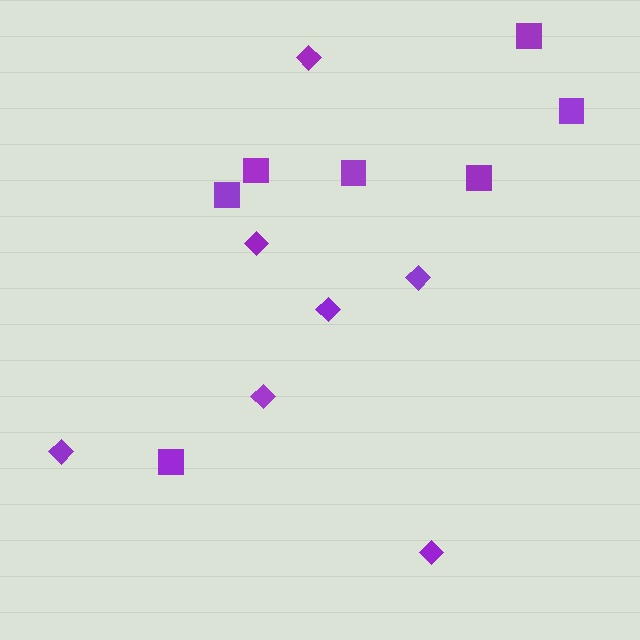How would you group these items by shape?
There are 2 groups: one group of squares (7) and one group of diamonds (7).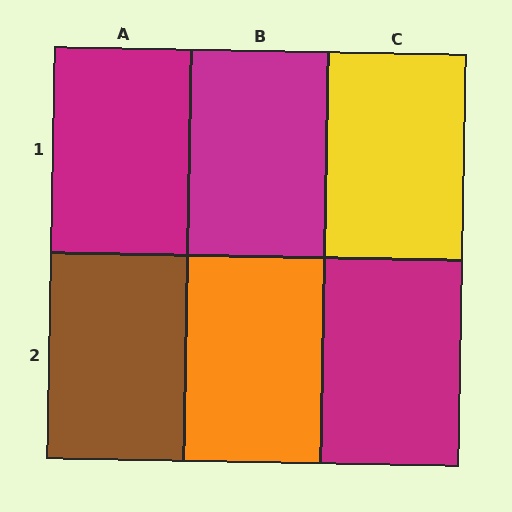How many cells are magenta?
3 cells are magenta.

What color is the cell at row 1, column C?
Yellow.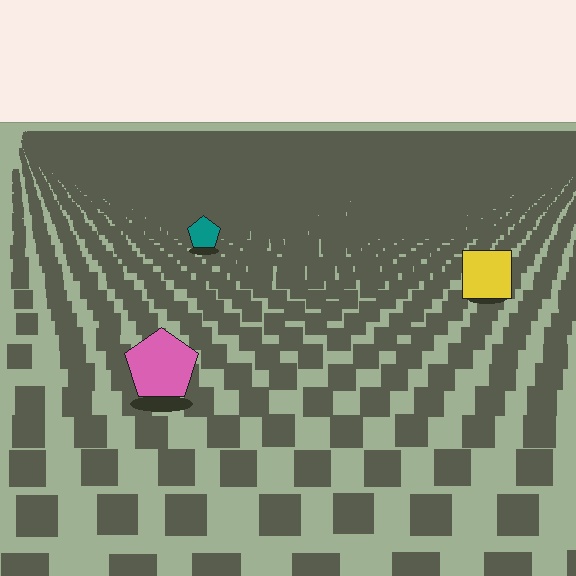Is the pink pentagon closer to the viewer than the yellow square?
Yes. The pink pentagon is closer — you can tell from the texture gradient: the ground texture is coarser near it.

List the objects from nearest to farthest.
From nearest to farthest: the pink pentagon, the yellow square, the teal pentagon.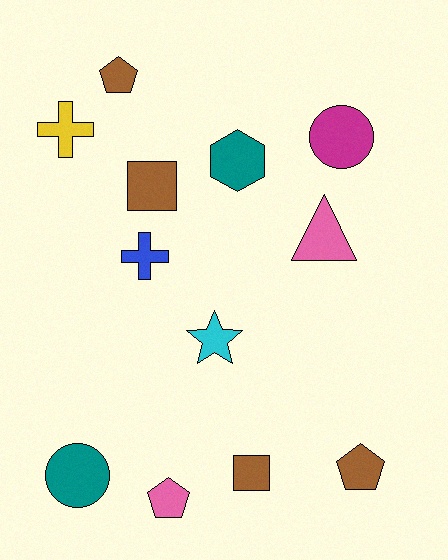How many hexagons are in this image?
There is 1 hexagon.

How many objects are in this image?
There are 12 objects.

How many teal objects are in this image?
There are 2 teal objects.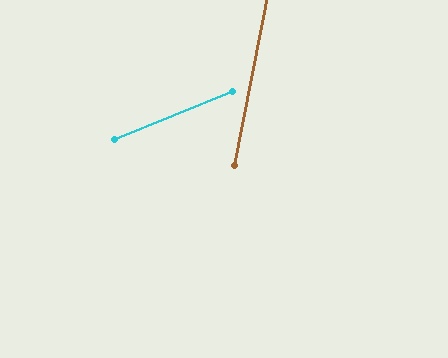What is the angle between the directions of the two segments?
Approximately 57 degrees.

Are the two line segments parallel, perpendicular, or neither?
Neither parallel nor perpendicular — they differ by about 57°.